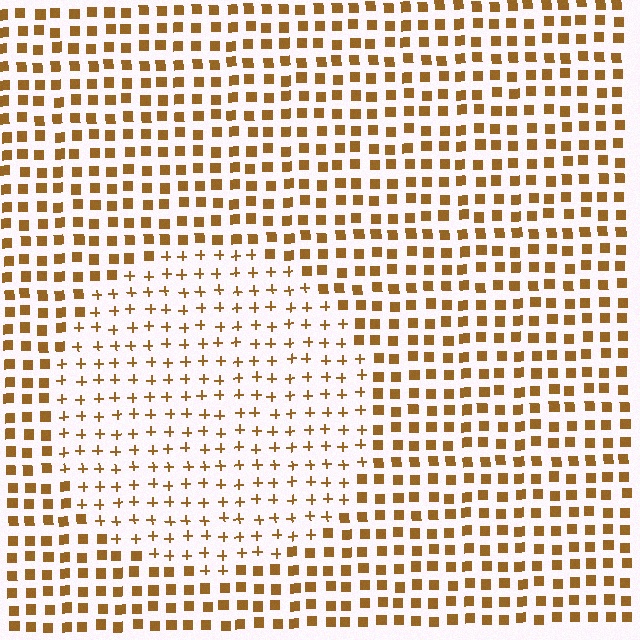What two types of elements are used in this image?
The image uses plus signs inside the circle region and squares outside it.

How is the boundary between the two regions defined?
The boundary is defined by a change in element shape: plus signs inside vs. squares outside. All elements share the same color and spacing.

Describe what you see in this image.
The image is filled with small brown elements arranged in a uniform grid. A circle-shaped region contains plus signs, while the surrounding area contains squares. The boundary is defined purely by the change in element shape.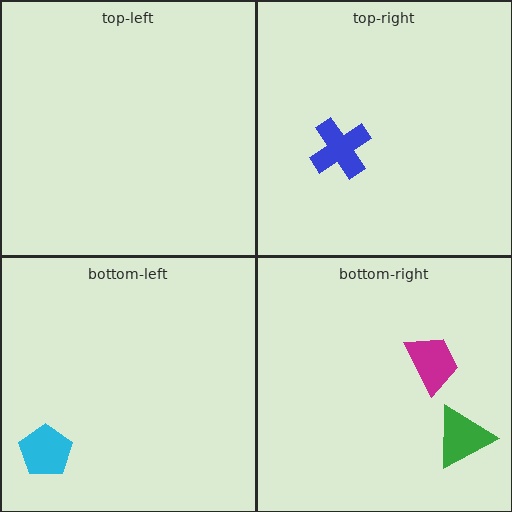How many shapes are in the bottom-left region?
1.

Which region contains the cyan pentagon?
The bottom-left region.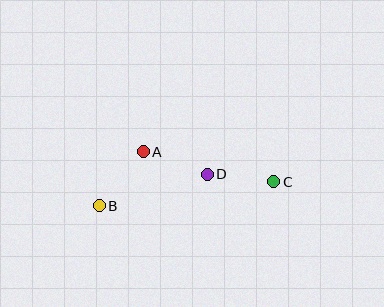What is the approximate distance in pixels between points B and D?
The distance between B and D is approximately 112 pixels.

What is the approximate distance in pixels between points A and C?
The distance between A and C is approximately 134 pixels.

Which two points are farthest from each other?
Points B and C are farthest from each other.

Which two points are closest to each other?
Points C and D are closest to each other.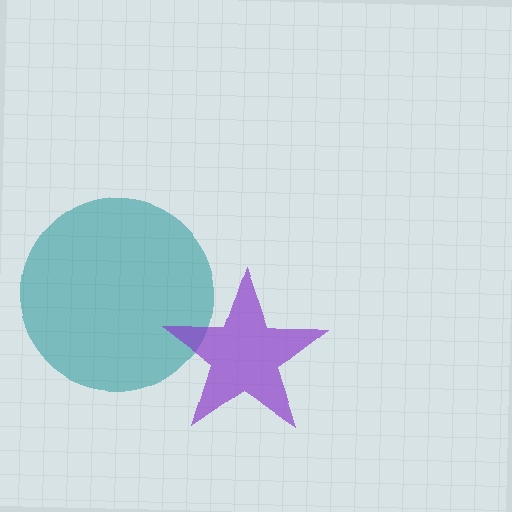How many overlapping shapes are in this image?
There are 2 overlapping shapes in the image.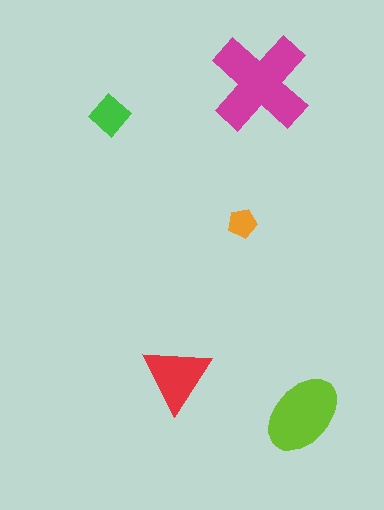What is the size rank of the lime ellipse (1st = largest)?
2nd.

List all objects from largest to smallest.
The magenta cross, the lime ellipse, the red triangle, the green diamond, the orange pentagon.